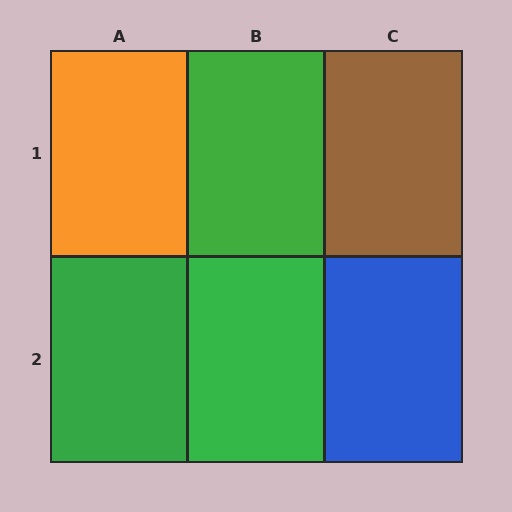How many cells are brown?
1 cell is brown.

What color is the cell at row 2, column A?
Green.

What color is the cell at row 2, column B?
Green.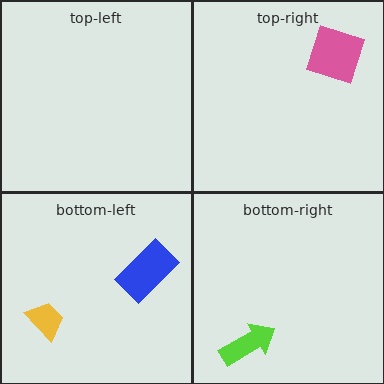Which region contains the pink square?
The top-right region.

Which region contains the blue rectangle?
The bottom-left region.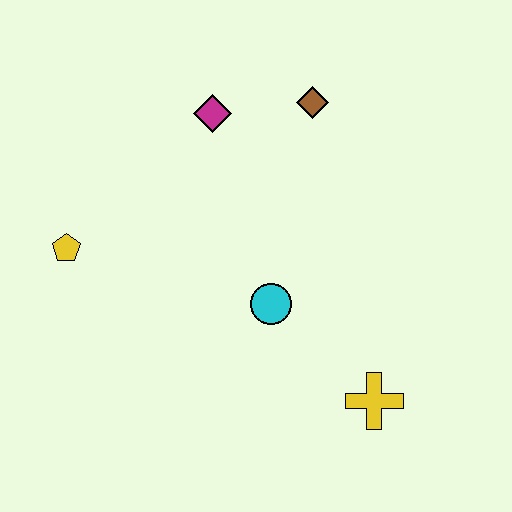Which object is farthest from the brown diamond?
The yellow cross is farthest from the brown diamond.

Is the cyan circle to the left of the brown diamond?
Yes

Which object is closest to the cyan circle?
The yellow cross is closest to the cyan circle.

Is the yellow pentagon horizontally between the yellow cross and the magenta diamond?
No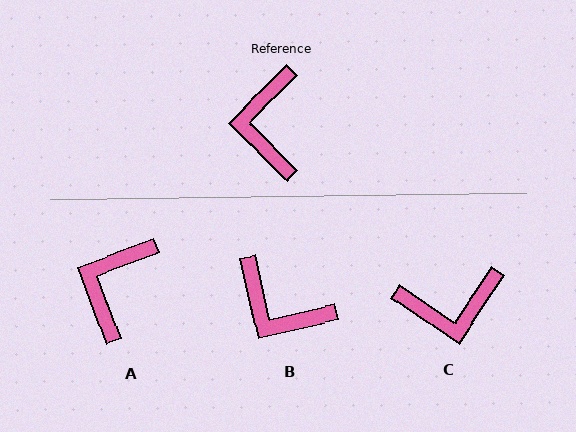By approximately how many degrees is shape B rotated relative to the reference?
Approximately 58 degrees counter-clockwise.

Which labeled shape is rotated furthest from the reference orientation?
C, about 101 degrees away.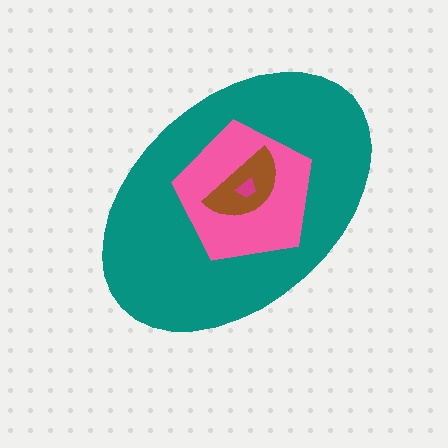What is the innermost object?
The magenta trapezoid.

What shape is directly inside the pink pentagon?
The brown semicircle.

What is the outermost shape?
The teal ellipse.